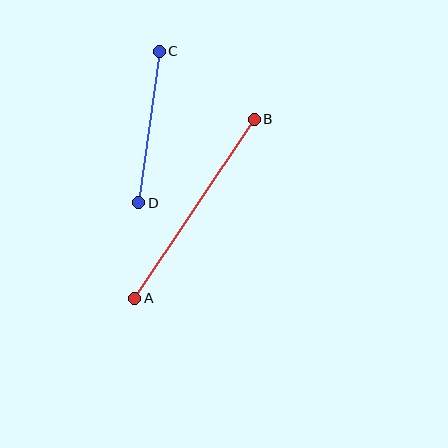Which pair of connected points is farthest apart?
Points A and B are farthest apart.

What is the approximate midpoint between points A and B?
The midpoint is at approximately (195, 209) pixels.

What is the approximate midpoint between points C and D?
The midpoint is at approximately (149, 127) pixels.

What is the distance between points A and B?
The distance is approximately 215 pixels.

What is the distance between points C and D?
The distance is approximately 153 pixels.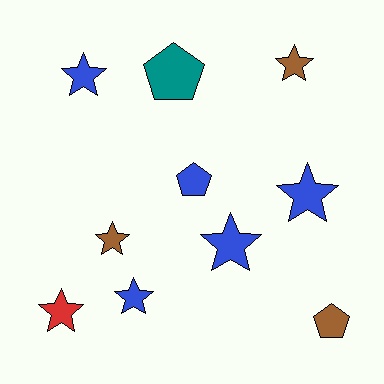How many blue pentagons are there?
There is 1 blue pentagon.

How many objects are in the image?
There are 10 objects.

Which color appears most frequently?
Blue, with 5 objects.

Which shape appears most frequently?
Star, with 7 objects.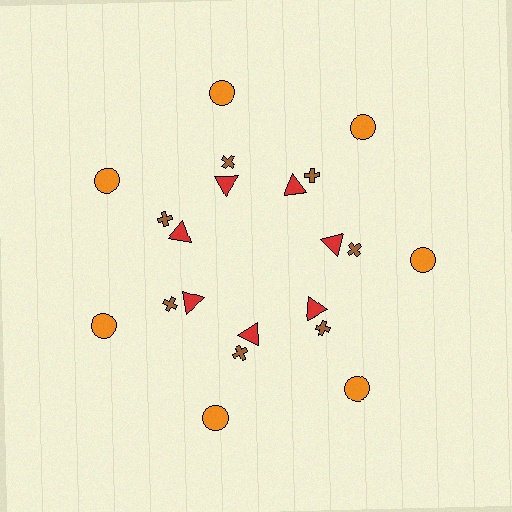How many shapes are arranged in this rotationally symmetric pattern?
There are 21 shapes, arranged in 7 groups of 3.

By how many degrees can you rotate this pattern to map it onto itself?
The pattern maps onto itself every 51 degrees of rotation.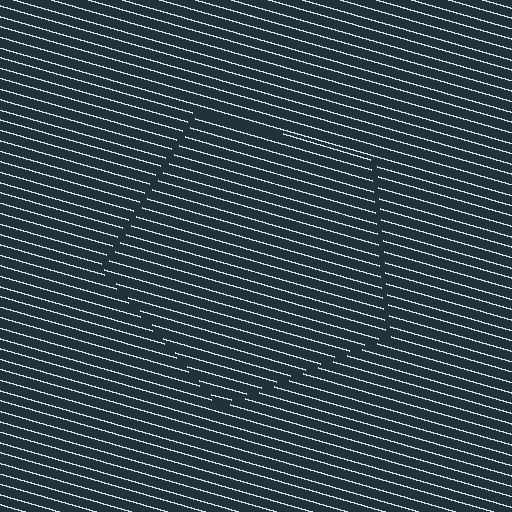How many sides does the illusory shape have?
5 sides — the line-ends trace a pentagon.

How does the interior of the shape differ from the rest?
The interior of the shape contains the same grating, shifted by half a period — the contour is defined by the phase discontinuity where line-ends from the inner and outer gratings abut.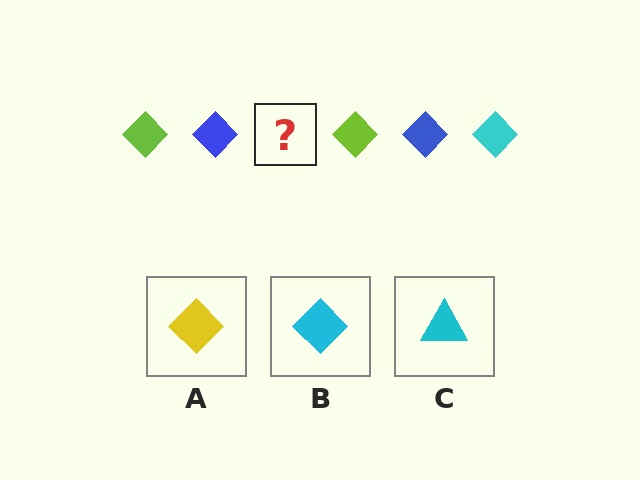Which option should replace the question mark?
Option B.